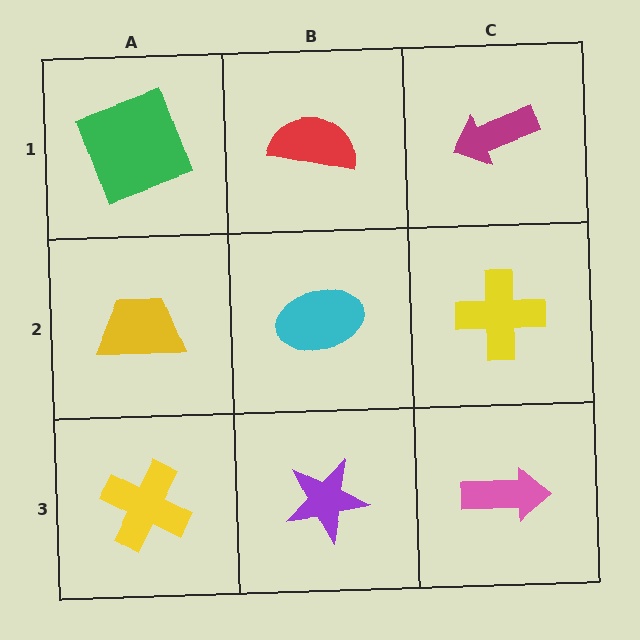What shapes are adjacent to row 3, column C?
A yellow cross (row 2, column C), a purple star (row 3, column B).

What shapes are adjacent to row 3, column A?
A yellow trapezoid (row 2, column A), a purple star (row 3, column B).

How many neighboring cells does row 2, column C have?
3.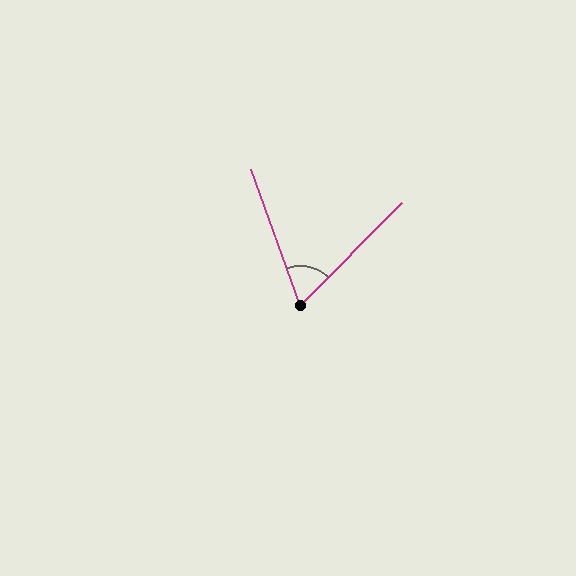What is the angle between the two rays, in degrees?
Approximately 65 degrees.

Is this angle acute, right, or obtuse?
It is acute.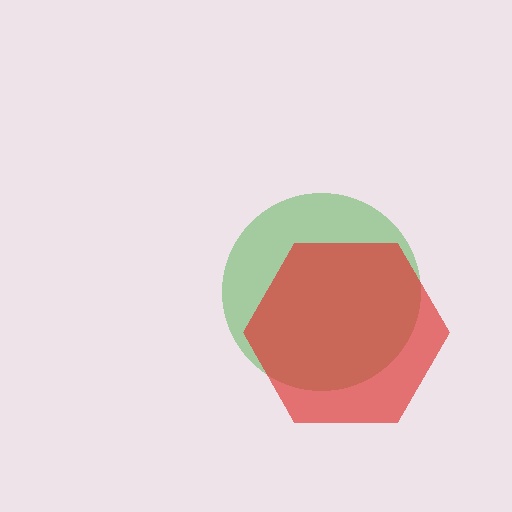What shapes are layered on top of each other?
The layered shapes are: a green circle, a red hexagon.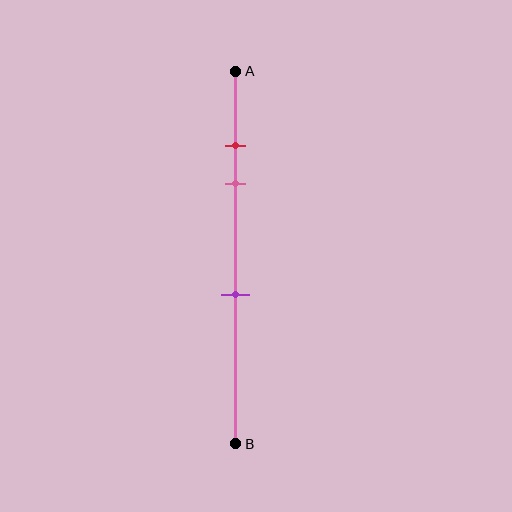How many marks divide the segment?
There are 3 marks dividing the segment.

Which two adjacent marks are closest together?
The red and pink marks are the closest adjacent pair.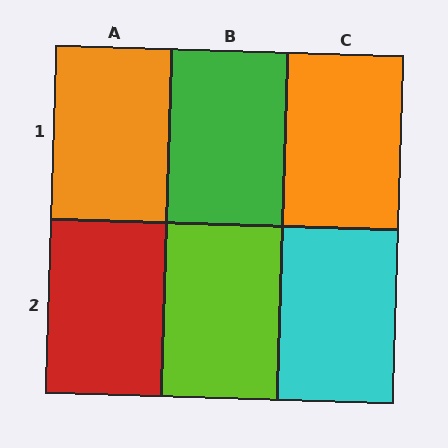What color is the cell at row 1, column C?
Orange.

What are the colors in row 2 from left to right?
Red, lime, cyan.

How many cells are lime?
1 cell is lime.